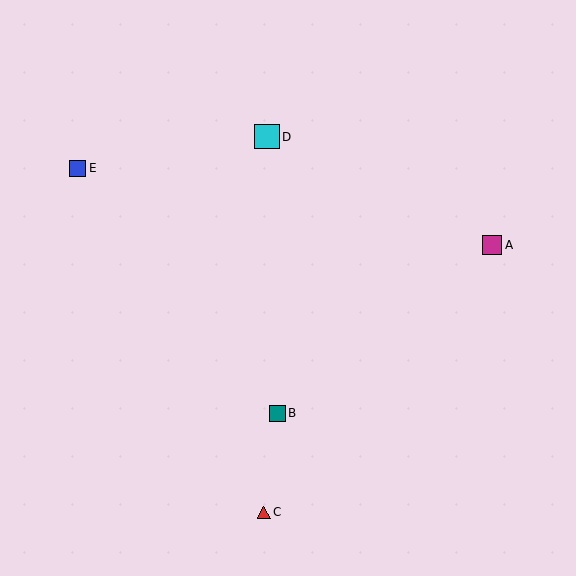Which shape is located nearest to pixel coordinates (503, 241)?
The magenta square (labeled A) at (492, 245) is nearest to that location.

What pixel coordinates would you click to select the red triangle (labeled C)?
Click at (264, 512) to select the red triangle C.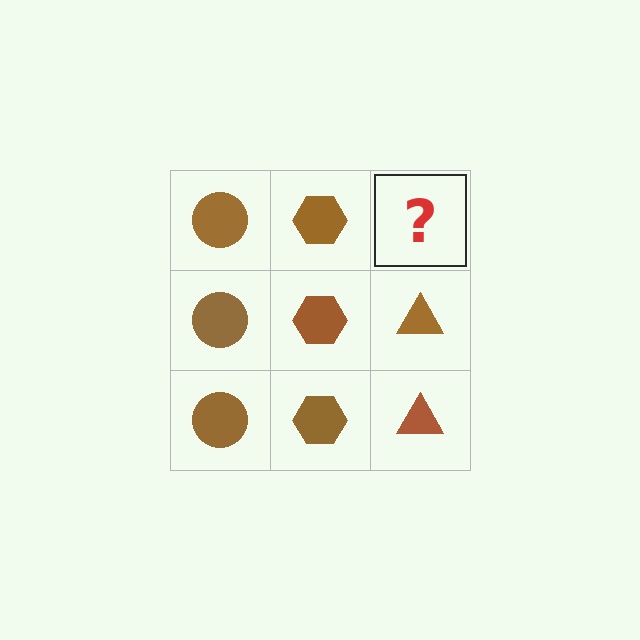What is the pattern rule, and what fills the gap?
The rule is that each column has a consistent shape. The gap should be filled with a brown triangle.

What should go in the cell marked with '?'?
The missing cell should contain a brown triangle.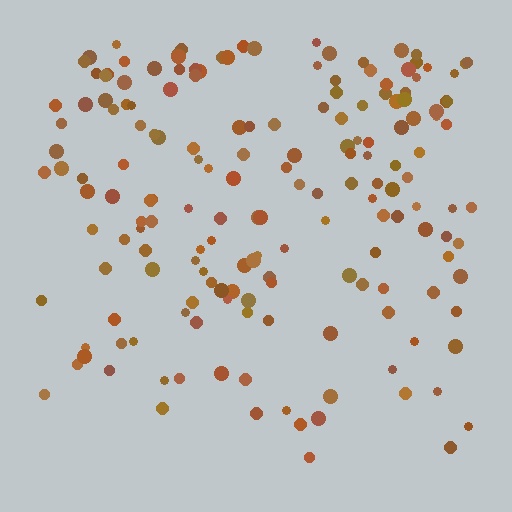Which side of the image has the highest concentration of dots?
The top.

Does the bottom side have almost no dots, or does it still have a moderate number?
Still a moderate number, just noticeably fewer than the top.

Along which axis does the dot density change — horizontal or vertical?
Vertical.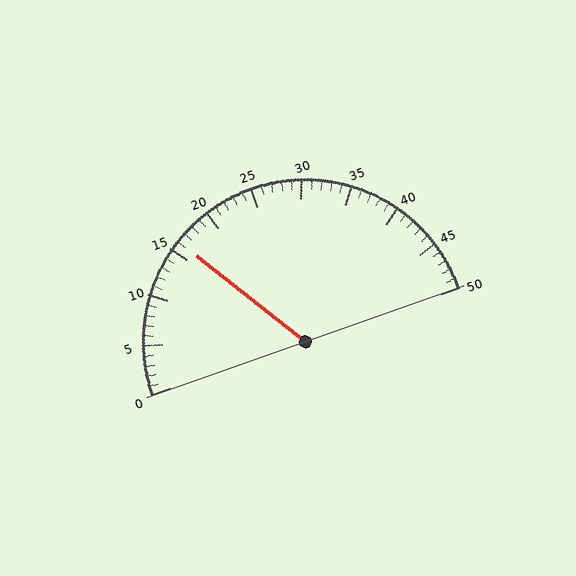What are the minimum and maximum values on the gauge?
The gauge ranges from 0 to 50.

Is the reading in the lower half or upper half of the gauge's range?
The reading is in the lower half of the range (0 to 50).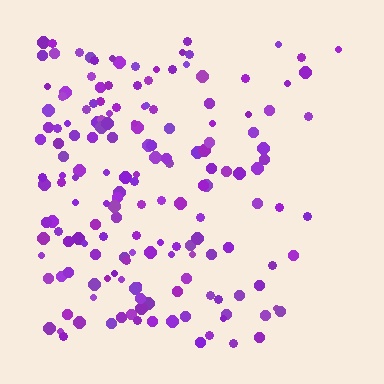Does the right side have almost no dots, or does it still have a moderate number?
Still a moderate number, just noticeably fewer than the left.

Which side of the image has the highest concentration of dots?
The left.